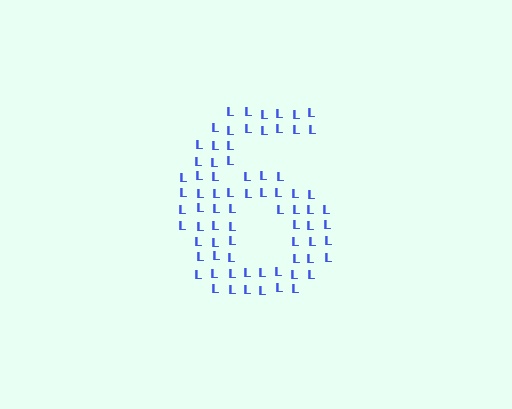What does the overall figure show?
The overall figure shows the digit 6.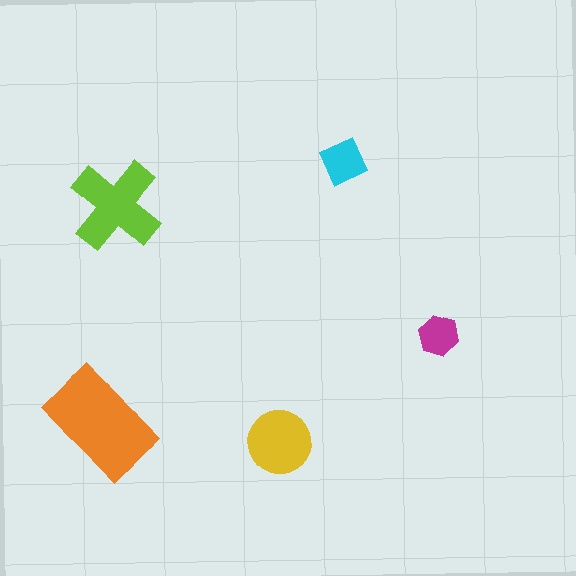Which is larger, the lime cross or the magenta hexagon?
The lime cross.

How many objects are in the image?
There are 5 objects in the image.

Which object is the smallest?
The magenta hexagon.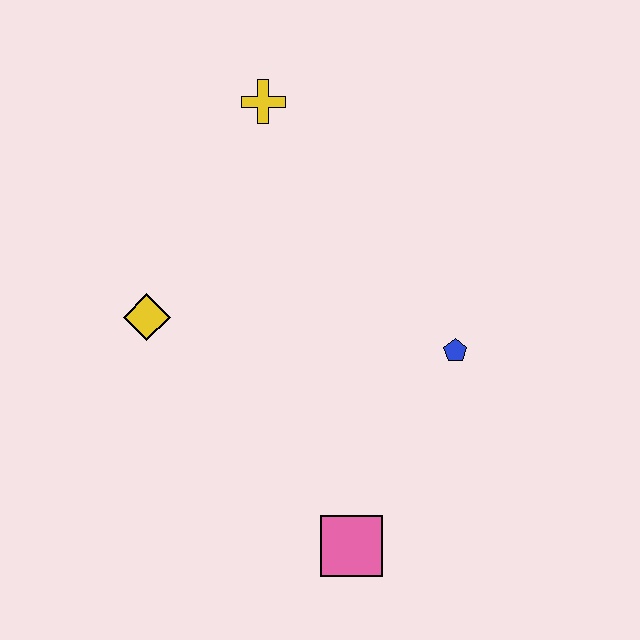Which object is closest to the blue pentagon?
The pink square is closest to the blue pentagon.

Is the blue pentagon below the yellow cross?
Yes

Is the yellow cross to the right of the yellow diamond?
Yes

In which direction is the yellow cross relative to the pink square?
The yellow cross is above the pink square.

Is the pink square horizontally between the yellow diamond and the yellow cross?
No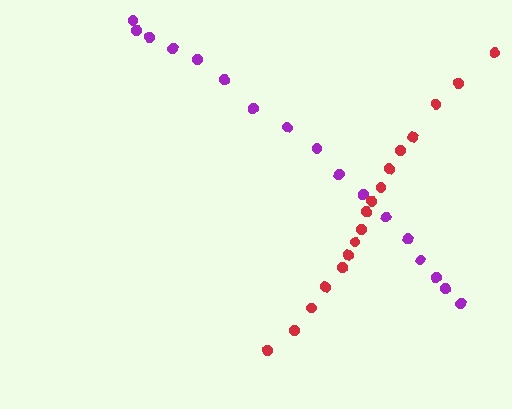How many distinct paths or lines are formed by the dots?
There are 2 distinct paths.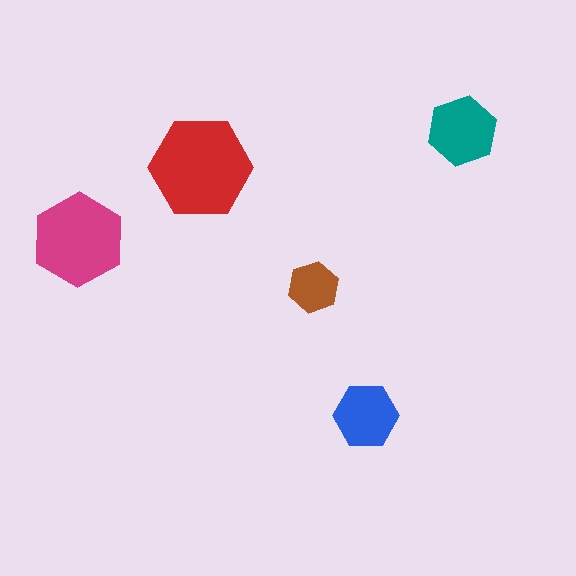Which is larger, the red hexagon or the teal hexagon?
The red one.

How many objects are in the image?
There are 5 objects in the image.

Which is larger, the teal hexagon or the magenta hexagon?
The magenta one.